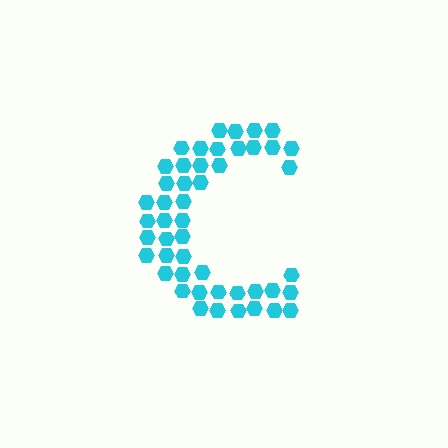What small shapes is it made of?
It is made of small hexagons.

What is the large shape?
The large shape is the letter C.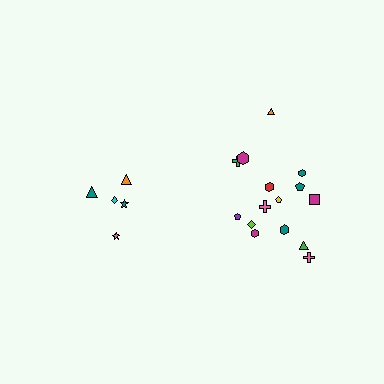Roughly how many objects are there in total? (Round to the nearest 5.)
Roughly 20 objects in total.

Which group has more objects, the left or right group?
The right group.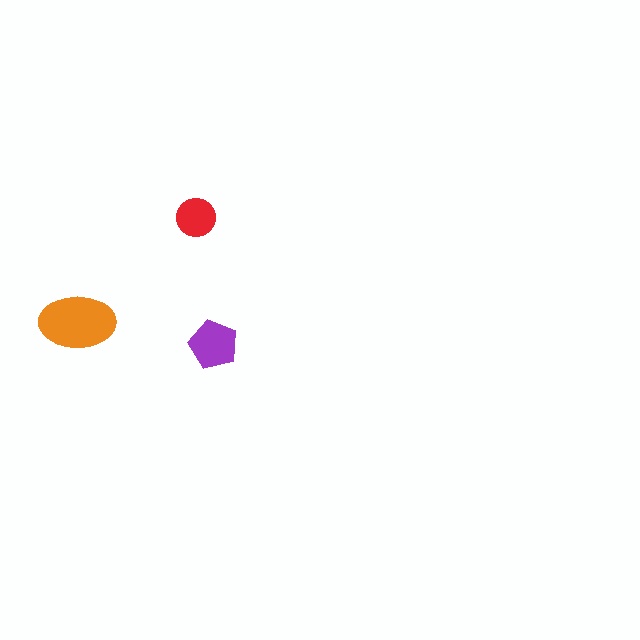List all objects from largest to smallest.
The orange ellipse, the purple pentagon, the red circle.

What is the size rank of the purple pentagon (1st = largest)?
2nd.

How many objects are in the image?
There are 3 objects in the image.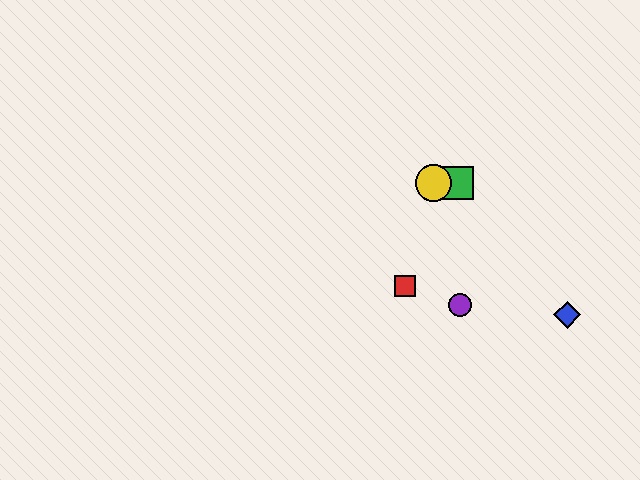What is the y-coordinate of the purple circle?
The purple circle is at y≈305.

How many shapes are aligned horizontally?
2 shapes (the green square, the yellow circle) are aligned horizontally.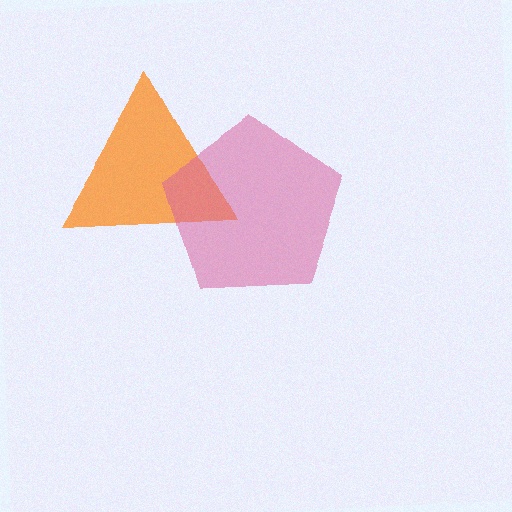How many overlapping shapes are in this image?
There are 2 overlapping shapes in the image.